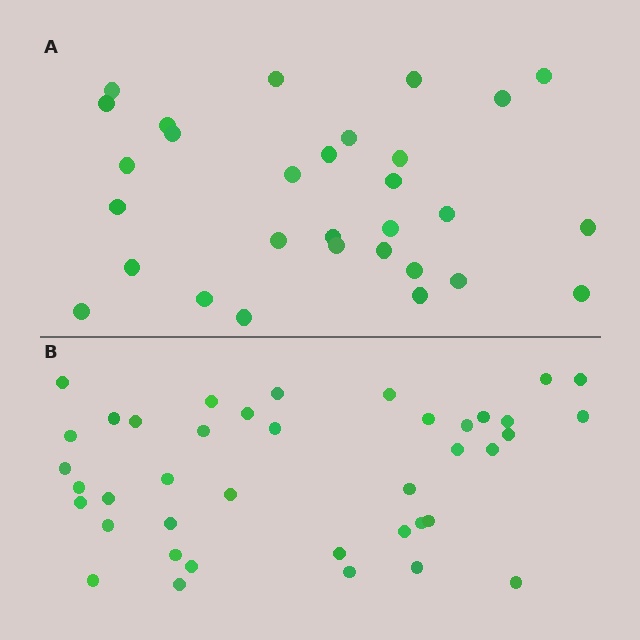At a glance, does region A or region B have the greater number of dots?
Region B (the bottom region) has more dots.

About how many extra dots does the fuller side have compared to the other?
Region B has roughly 10 or so more dots than region A.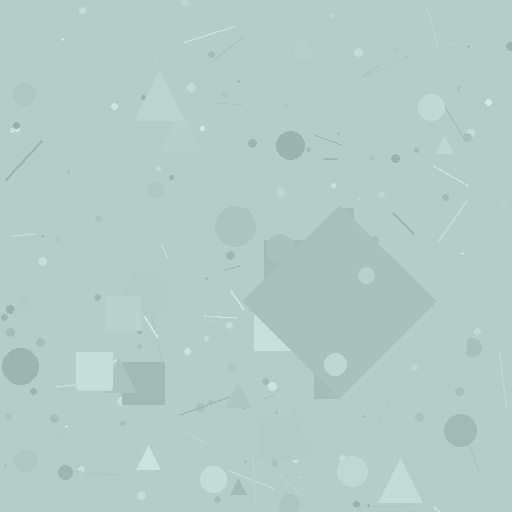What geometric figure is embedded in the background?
A diamond is embedded in the background.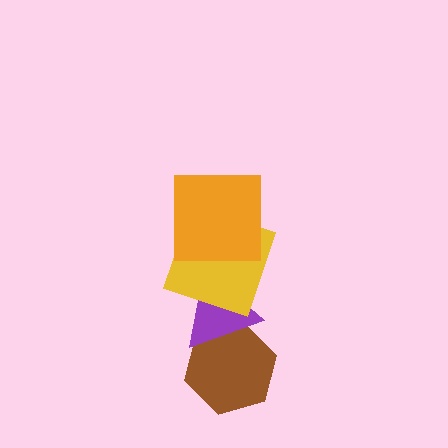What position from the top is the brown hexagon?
The brown hexagon is 4th from the top.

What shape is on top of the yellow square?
The orange square is on top of the yellow square.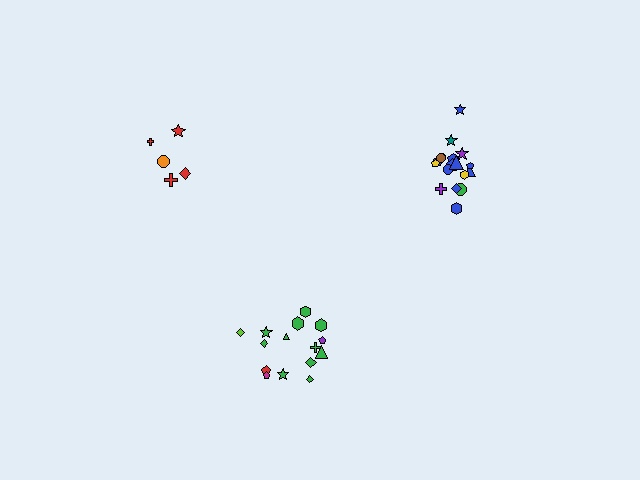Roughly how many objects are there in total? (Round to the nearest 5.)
Roughly 40 objects in total.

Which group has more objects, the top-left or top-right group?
The top-right group.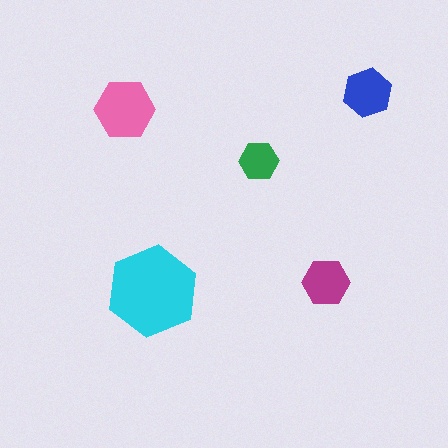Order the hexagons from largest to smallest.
the cyan one, the pink one, the blue one, the magenta one, the green one.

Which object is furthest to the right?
The blue hexagon is rightmost.